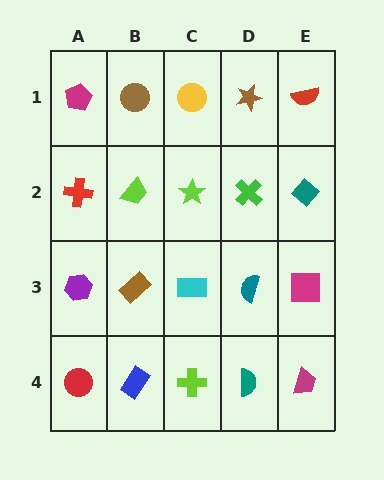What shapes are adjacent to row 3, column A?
A red cross (row 2, column A), a red circle (row 4, column A), a brown rectangle (row 3, column B).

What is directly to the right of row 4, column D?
A magenta trapezoid.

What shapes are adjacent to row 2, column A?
A magenta pentagon (row 1, column A), a purple hexagon (row 3, column A), a lime trapezoid (row 2, column B).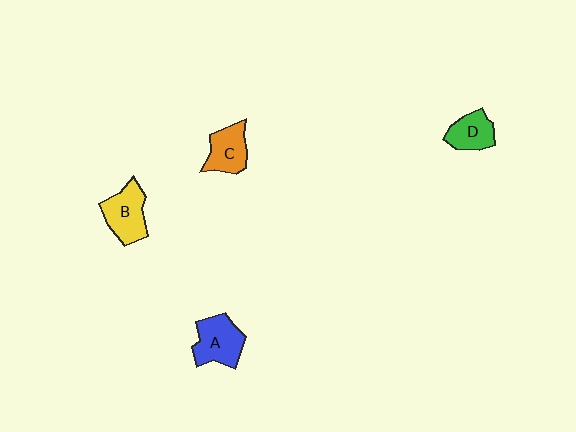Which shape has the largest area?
Shape A (blue).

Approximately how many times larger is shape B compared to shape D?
Approximately 1.3 times.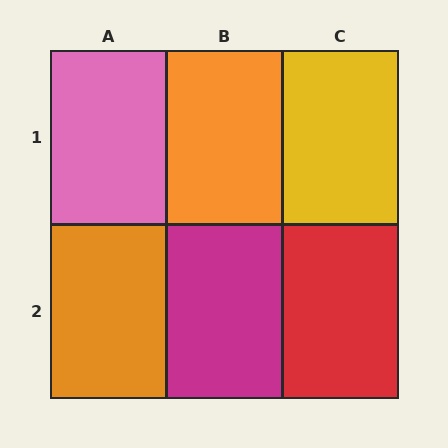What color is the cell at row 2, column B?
Magenta.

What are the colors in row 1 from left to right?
Pink, orange, yellow.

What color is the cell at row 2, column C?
Red.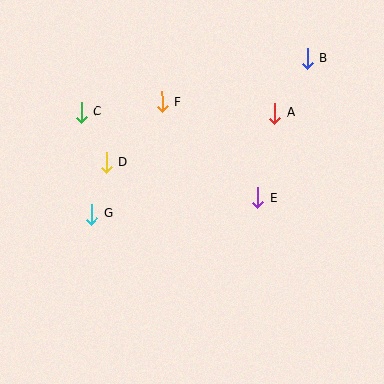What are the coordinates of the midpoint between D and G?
The midpoint between D and G is at (99, 188).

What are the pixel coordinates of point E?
Point E is at (258, 197).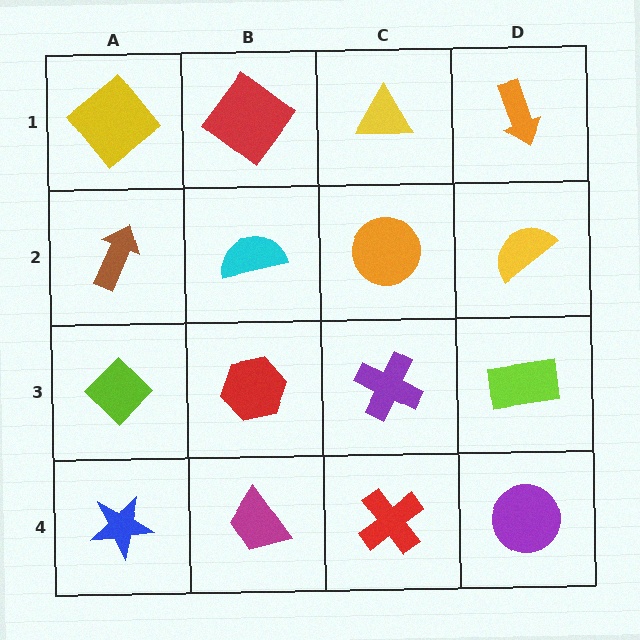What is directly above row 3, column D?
A yellow semicircle.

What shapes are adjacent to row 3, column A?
A brown arrow (row 2, column A), a blue star (row 4, column A), a red hexagon (row 3, column B).